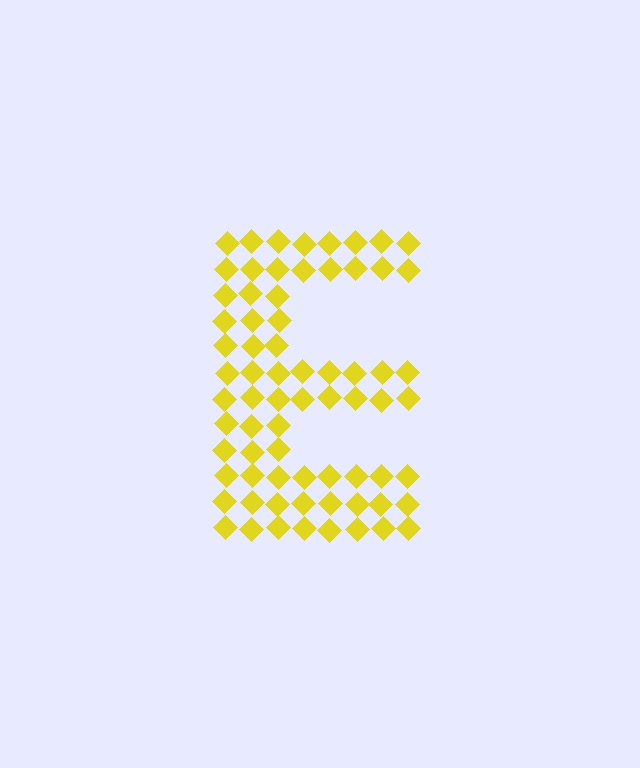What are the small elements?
The small elements are diamonds.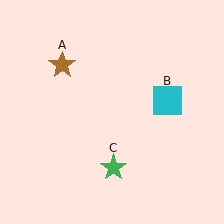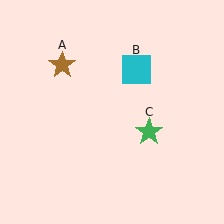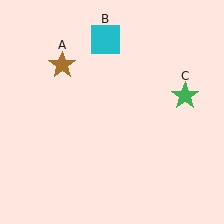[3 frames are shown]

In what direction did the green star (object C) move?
The green star (object C) moved up and to the right.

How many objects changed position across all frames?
2 objects changed position: cyan square (object B), green star (object C).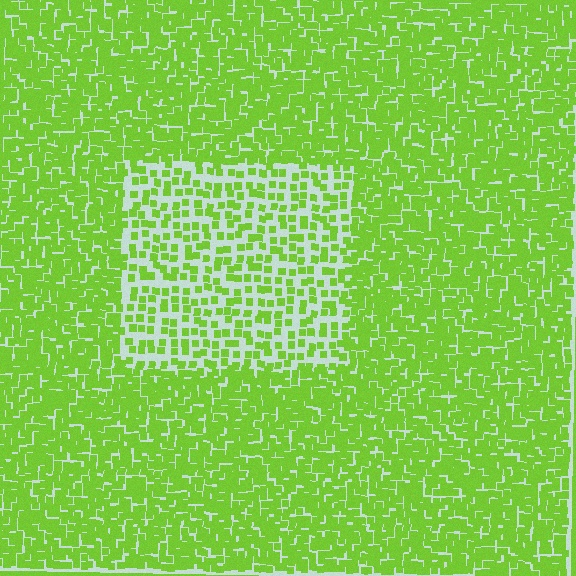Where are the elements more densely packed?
The elements are more densely packed outside the rectangle boundary.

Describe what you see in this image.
The image contains small lime elements arranged at two different densities. A rectangle-shaped region is visible where the elements are less densely packed than the surrounding area.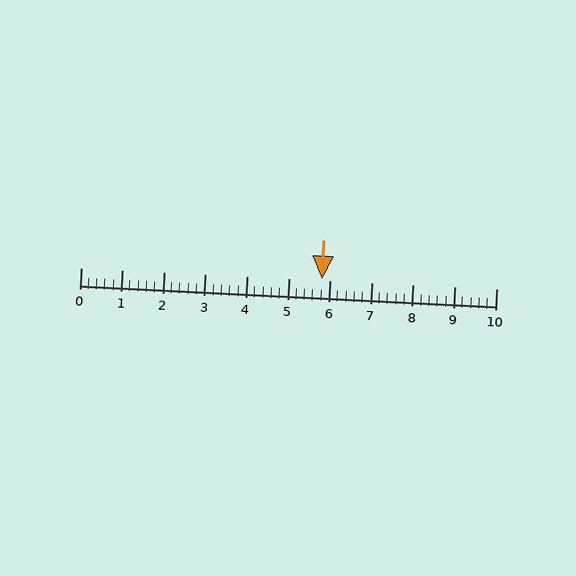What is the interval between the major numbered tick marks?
The major tick marks are spaced 1 units apart.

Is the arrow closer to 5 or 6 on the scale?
The arrow is closer to 6.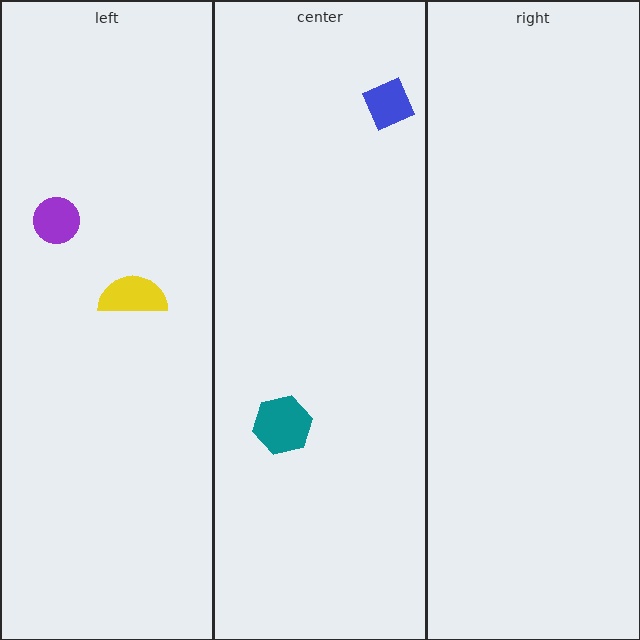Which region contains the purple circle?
The left region.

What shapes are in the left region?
The purple circle, the yellow semicircle.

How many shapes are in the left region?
2.